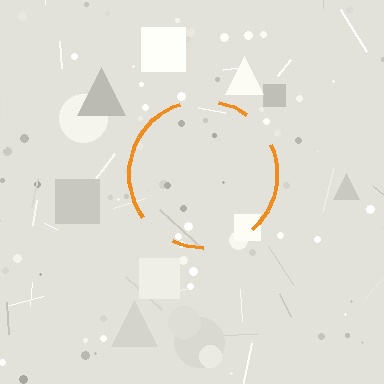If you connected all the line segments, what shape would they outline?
They would outline a circle.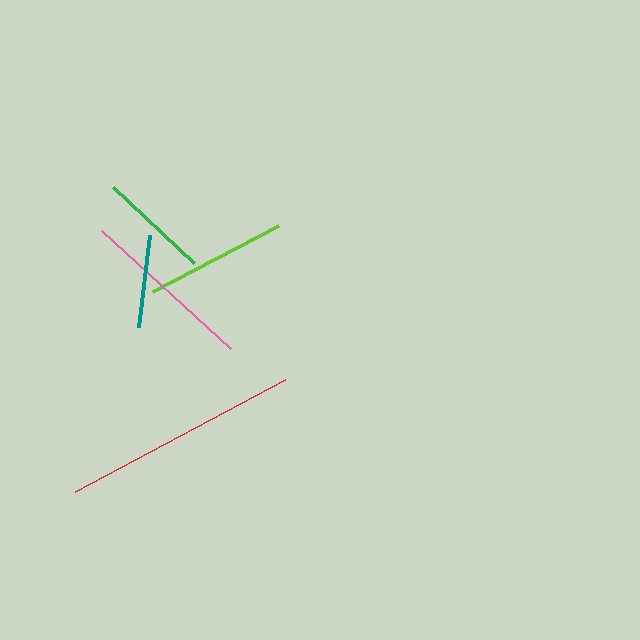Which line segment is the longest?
The red line is the longest at approximately 238 pixels.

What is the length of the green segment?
The green segment is approximately 111 pixels long.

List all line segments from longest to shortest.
From longest to shortest: red, pink, lime, green, teal.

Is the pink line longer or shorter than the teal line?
The pink line is longer than the teal line.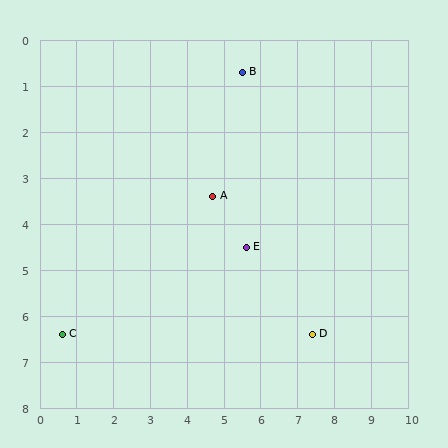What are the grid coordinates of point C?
Point C is at approximately (0.6, 6.4).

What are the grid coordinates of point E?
Point E is at approximately (5.6, 4.5).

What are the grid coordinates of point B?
Point B is at approximately (5.5, 0.7).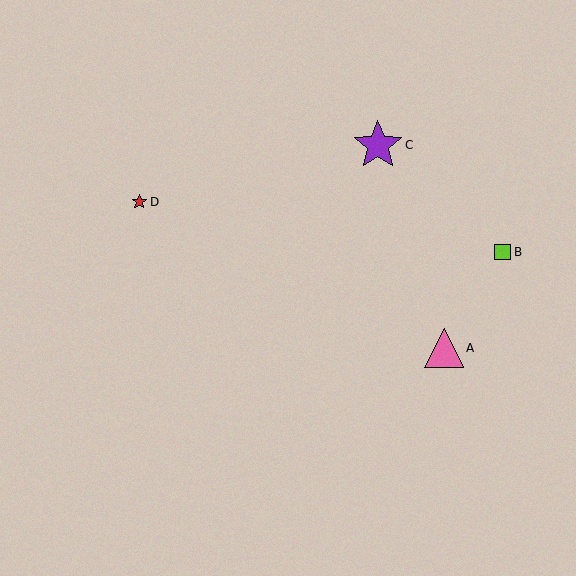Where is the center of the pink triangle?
The center of the pink triangle is at (444, 348).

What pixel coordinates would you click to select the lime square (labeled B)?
Click at (503, 252) to select the lime square B.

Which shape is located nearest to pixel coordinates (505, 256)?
The lime square (labeled B) at (503, 252) is nearest to that location.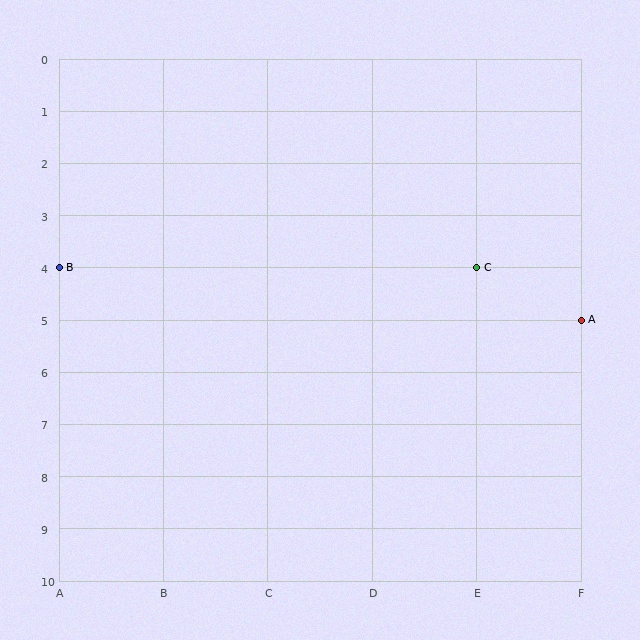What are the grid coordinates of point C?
Point C is at grid coordinates (E, 4).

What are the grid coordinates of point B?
Point B is at grid coordinates (A, 4).